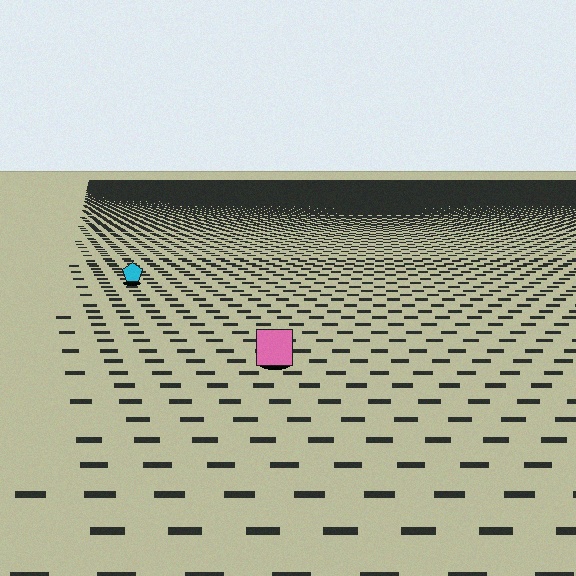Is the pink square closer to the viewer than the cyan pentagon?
Yes. The pink square is closer — you can tell from the texture gradient: the ground texture is coarser near it.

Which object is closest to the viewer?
The pink square is closest. The texture marks near it are larger and more spread out.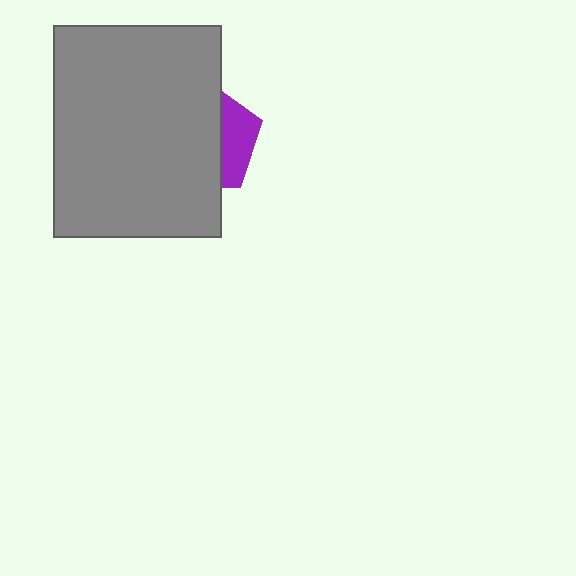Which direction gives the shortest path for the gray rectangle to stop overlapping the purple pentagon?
Moving left gives the shortest separation.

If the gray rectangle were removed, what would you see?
You would see the complete purple pentagon.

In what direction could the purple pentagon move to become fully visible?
The purple pentagon could move right. That would shift it out from behind the gray rectangle entirely.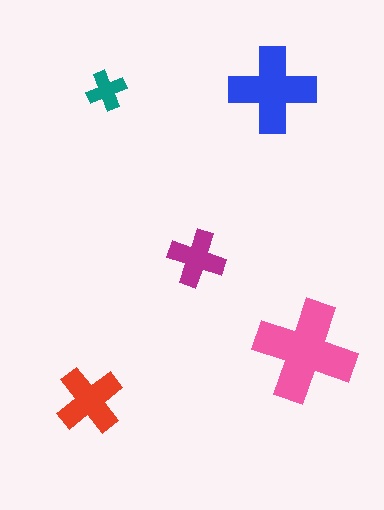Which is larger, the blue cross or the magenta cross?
The blue one.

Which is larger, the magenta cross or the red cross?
The red one.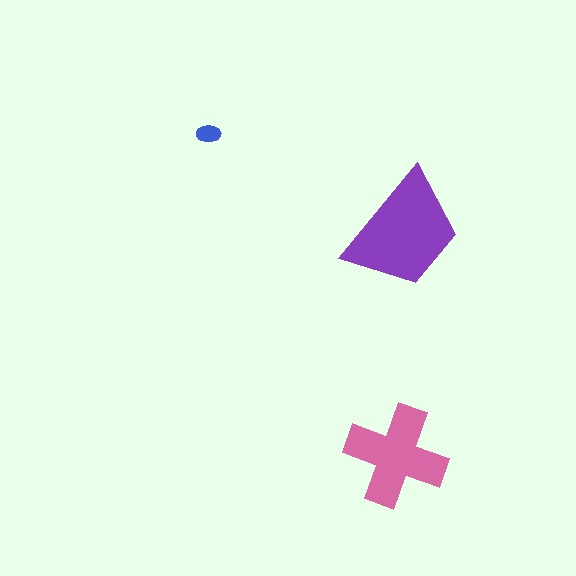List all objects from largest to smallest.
The purple trapezoid, the pink cross, the blue ellipse.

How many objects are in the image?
There are 3 objects in the image.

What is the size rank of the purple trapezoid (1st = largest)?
1st.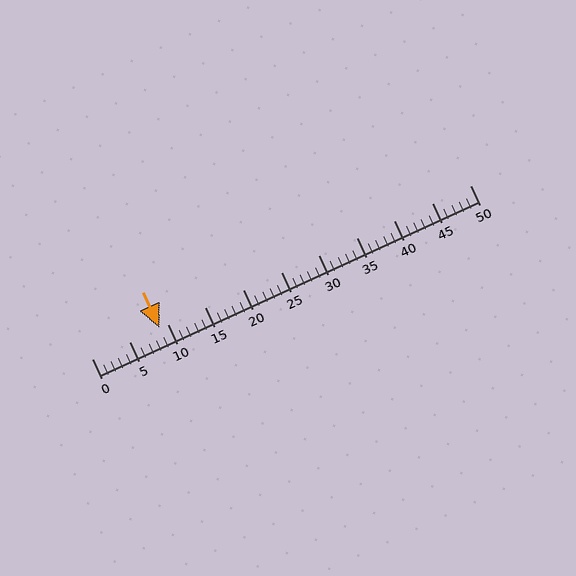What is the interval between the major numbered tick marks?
The major tick marks are spaced 5 units apart.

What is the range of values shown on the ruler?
The ruler shows values from 0 to 50.